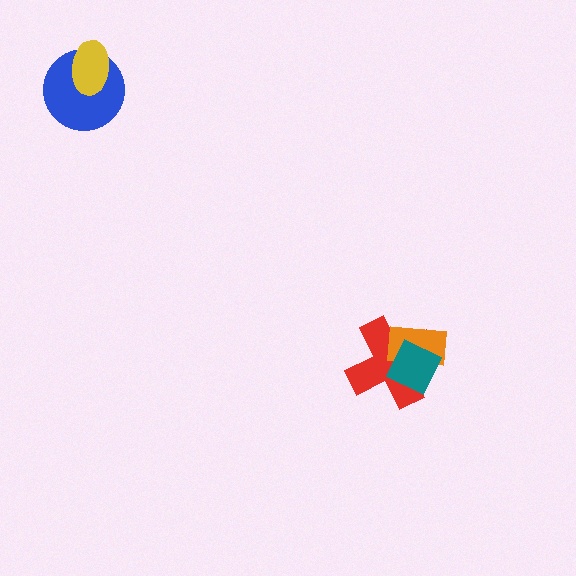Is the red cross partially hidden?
Yes, it is partially covered by another shape.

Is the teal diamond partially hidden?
No, no other shape covers it.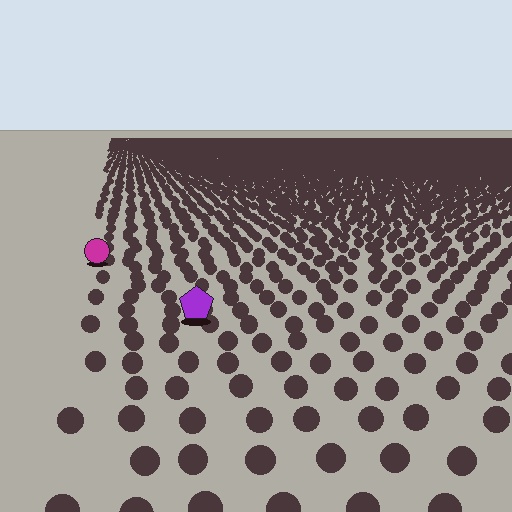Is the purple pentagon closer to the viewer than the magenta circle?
Yes. The purple pentagon is closer — you can tell from the texture gradient: the ground texture is coarser near it.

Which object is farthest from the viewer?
The magenta circle is farthest from the viewer. It appears smaller and the ground texture around it is denser.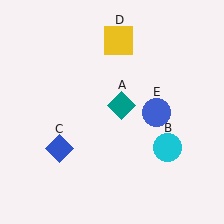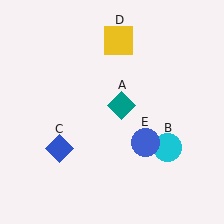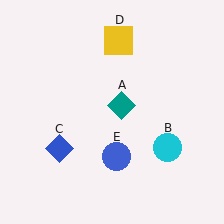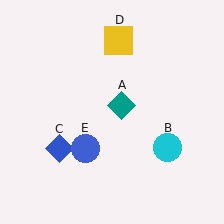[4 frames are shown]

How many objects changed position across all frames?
1 object changed position: blue circle (object E).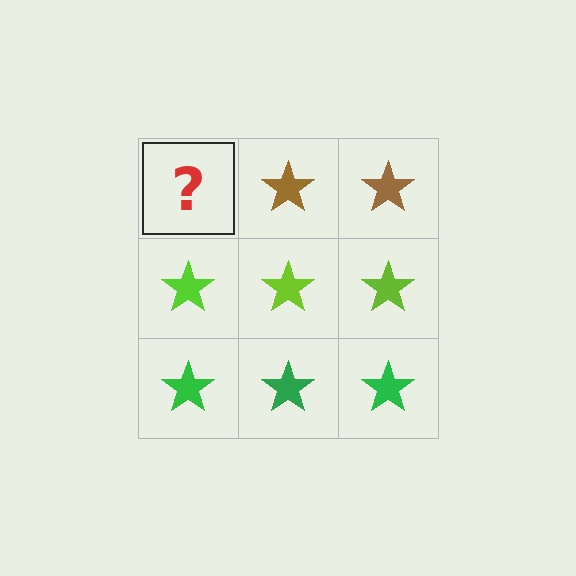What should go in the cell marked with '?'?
The missing cell should contain a brown star.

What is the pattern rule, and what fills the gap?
The rule is that each row has a consistent color. The gap should be filled with a brown star.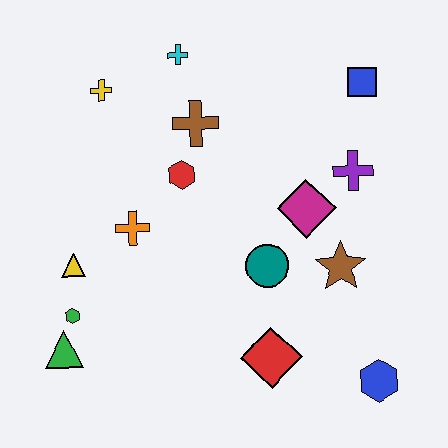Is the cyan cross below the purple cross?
No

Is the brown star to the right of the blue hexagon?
No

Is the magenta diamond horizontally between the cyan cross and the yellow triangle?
No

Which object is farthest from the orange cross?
The blue hexagon is farthest from the orange cross.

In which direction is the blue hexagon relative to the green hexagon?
The blue hexagon is to the right of the green hexagon.